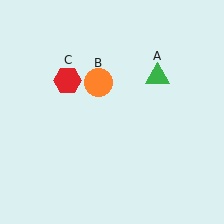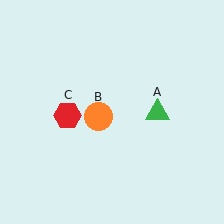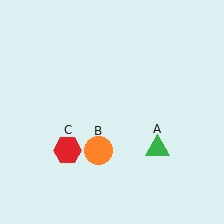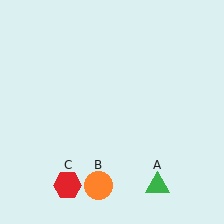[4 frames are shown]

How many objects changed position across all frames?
3 objects changed position: green triangle (object A), orange circle (object B), red hexagon (object C).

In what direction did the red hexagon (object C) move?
The red hexagon (object C) moved down.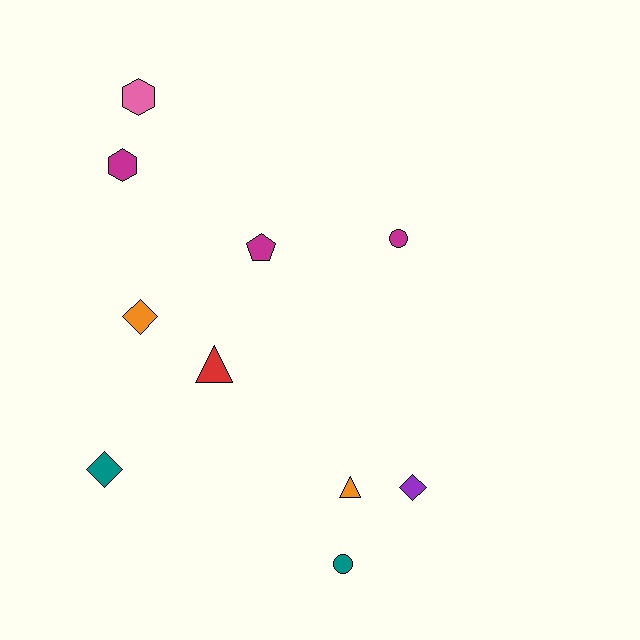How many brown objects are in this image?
There are no brown objects.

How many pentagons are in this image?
There is 1 pentagon.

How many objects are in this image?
There are 10 objects.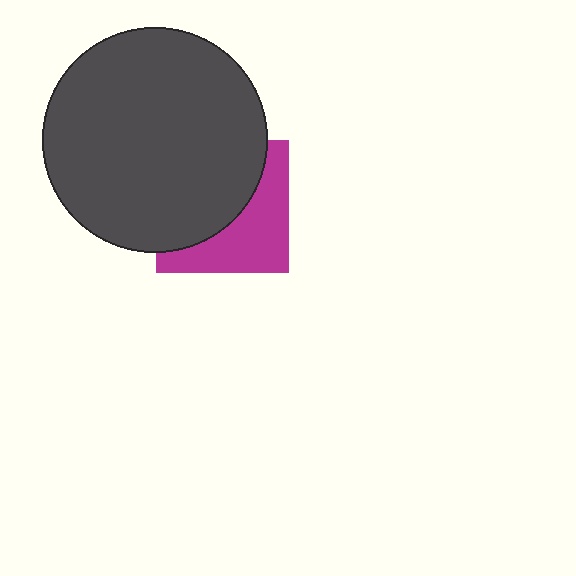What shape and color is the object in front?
The object in front is a dark gray circle.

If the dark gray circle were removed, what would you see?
You would see the complete magenta square.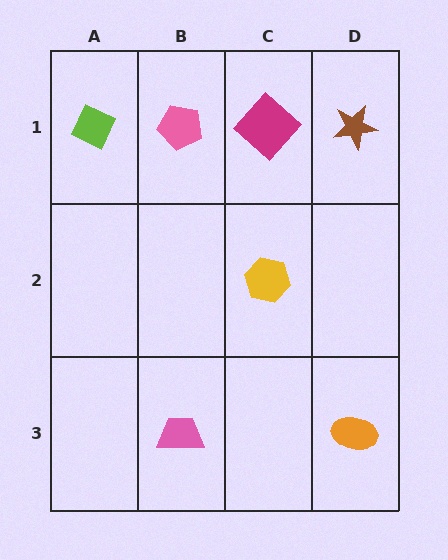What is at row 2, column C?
A yellow hexagon.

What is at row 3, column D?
An orange ellipse.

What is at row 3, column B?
A pink trapezoid.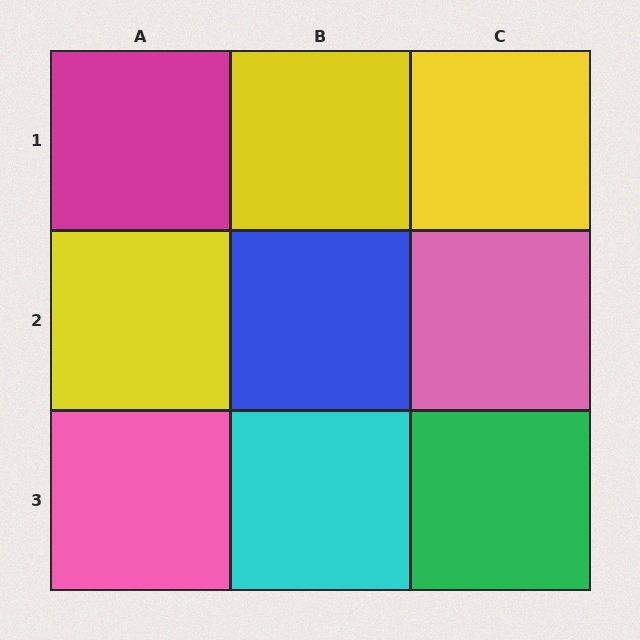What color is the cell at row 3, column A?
Pink.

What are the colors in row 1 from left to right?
Magenta, yellow, yellow.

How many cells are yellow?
3 cells are yellow.